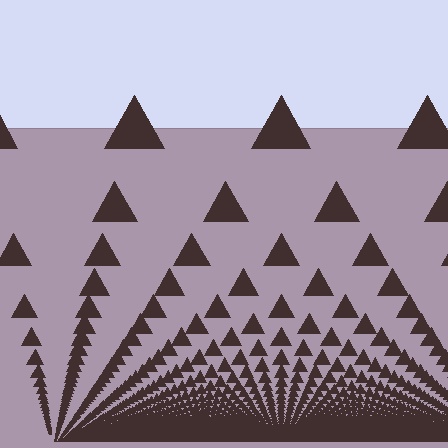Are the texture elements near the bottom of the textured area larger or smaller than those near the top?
Smaller. The gradient is inverted — elements near the bottom are smaller and denser.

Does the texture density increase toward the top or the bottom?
Density increases toward the bottom.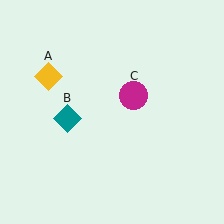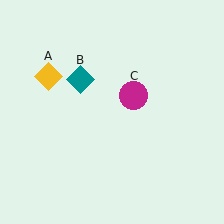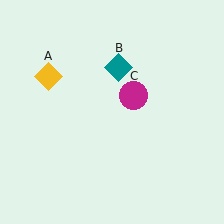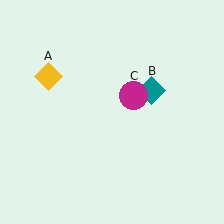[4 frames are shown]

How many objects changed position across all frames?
1 object changed position: teal diamond (object B).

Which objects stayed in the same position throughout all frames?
Yellow diamond (object A) and magenta circle (object C) remained stationary.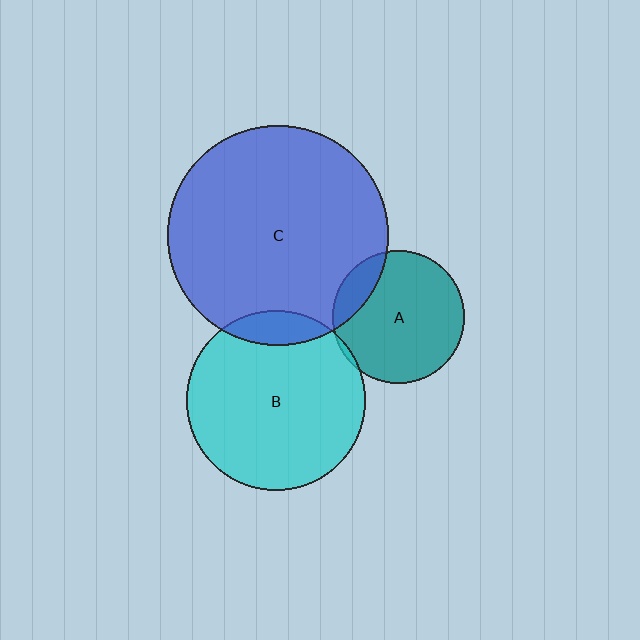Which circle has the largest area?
Circle C (blue).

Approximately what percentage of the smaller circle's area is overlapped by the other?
Approximately 10%.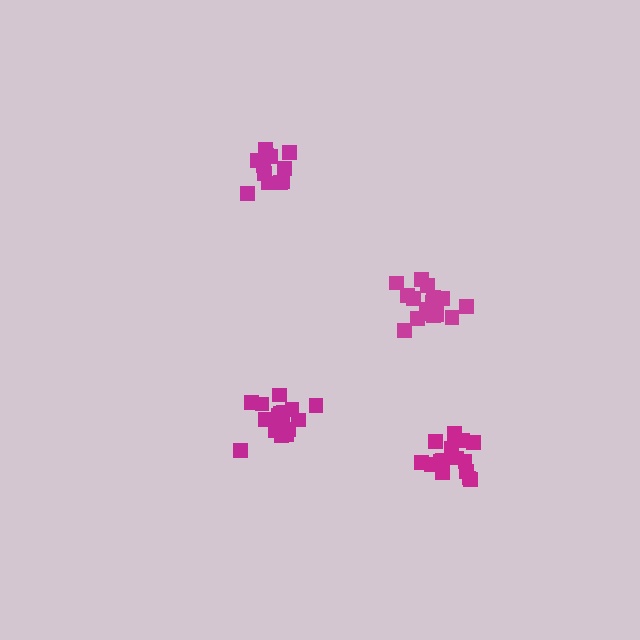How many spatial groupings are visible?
There are 4 spatial groupings.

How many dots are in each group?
Group 1: 18 dots, Group 2: 13 dots, Group 3: 17 dots, Group 4: 16 dots (64 total).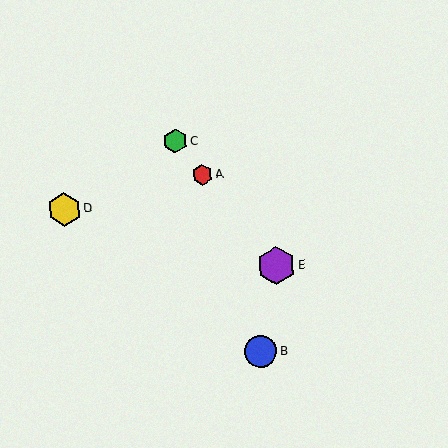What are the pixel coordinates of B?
Object B is at (261, 352).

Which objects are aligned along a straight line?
Objects A, C, E are aligned along a straight line.